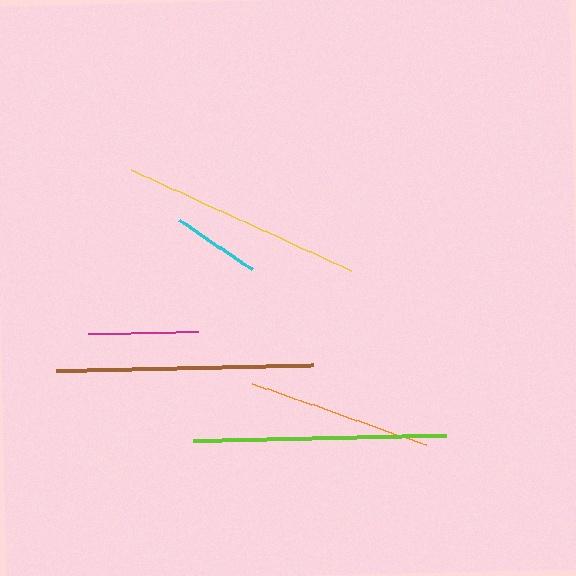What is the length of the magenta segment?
The magenta segment is approximately 110 pixels long.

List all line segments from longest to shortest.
From longest to shortest: brown, lime, yellow, orange, magenta, cyan.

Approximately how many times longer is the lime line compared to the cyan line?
The lime line is approximately 2.9 times the length of the cyan line.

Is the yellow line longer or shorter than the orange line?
The yellow line is longer than the orange line.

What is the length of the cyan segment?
The cyan segment is approximately 87 pixels long.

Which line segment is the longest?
The brown line is the longest at approximately 256 pixels.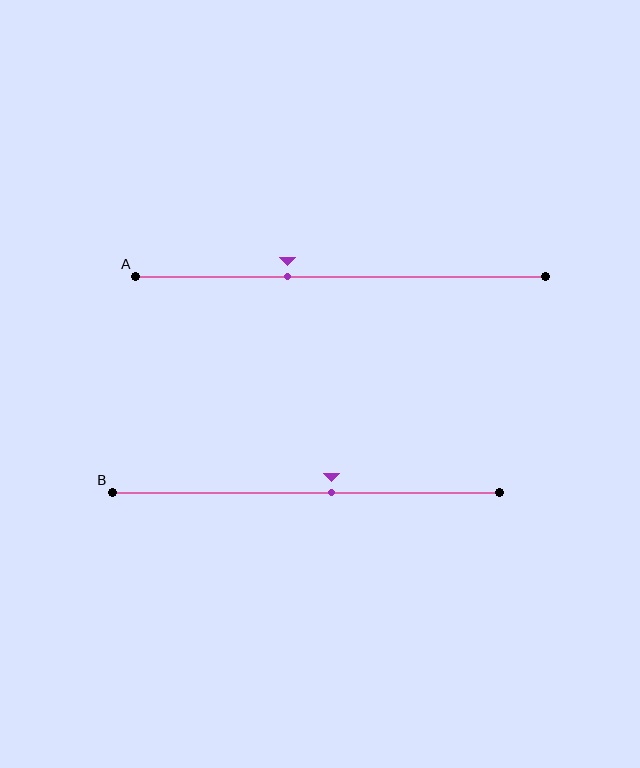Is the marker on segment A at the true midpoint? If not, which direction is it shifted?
No, the marker on segment A is shifted to the left by about 13% of the segment length.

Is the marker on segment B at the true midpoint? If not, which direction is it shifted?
No, the marker on segment B is shifted to the right by about 7% of the segment length.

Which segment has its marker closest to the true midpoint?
Segment B has its marker closest to the true midpoint.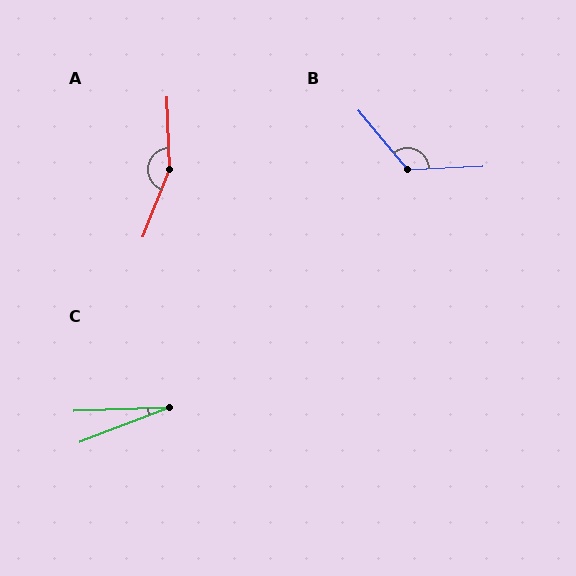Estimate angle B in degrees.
Approximately 127 degrees.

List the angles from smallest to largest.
C (19°), B (127°), A (157°).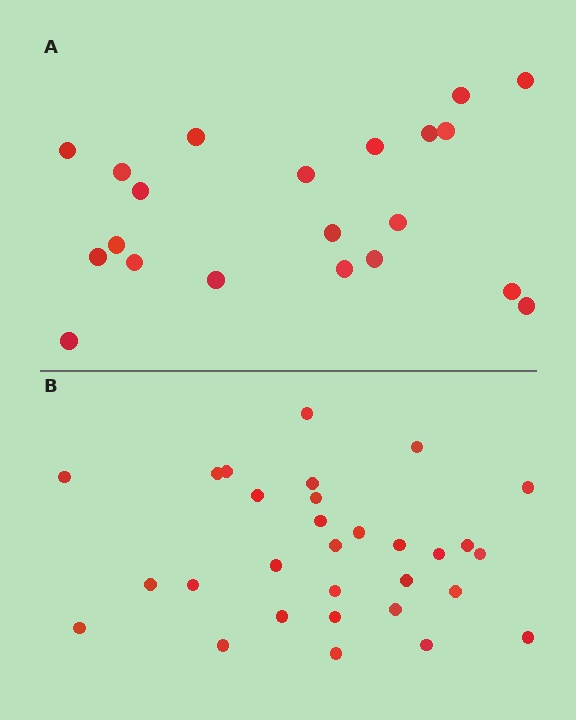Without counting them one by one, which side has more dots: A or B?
Region B (the bottom region) has more dots.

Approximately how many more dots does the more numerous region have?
Region B has roughly 8 or so more dots than region A.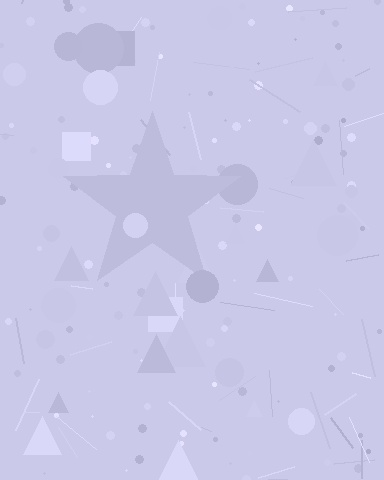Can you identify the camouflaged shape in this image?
The camouflaged shape is a star.